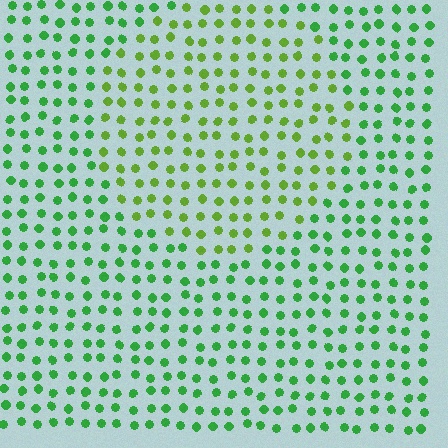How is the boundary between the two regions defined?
The boundary is defined purely by a slight shift in hue (about 32 degrees). Spacing, size, and orientation are identical on both sides.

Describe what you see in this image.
The image is filled with small green elements in a uniform arrangement. A circle-shaped region is visible where the elements are tinted to a slightly different hue, forming a subtle color boundary.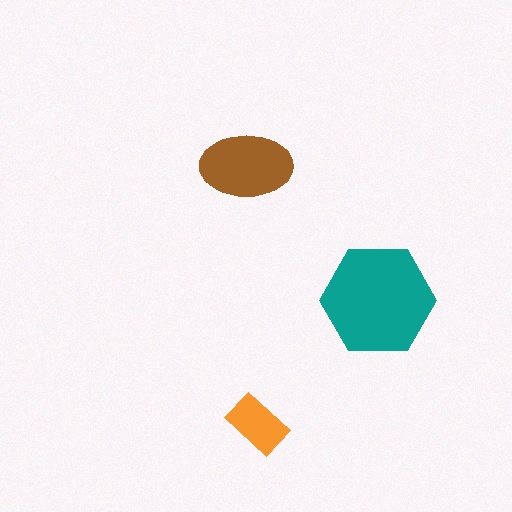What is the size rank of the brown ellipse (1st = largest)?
2nd.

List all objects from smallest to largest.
The orange rectangle, the brown ellipse, the teal hexagon.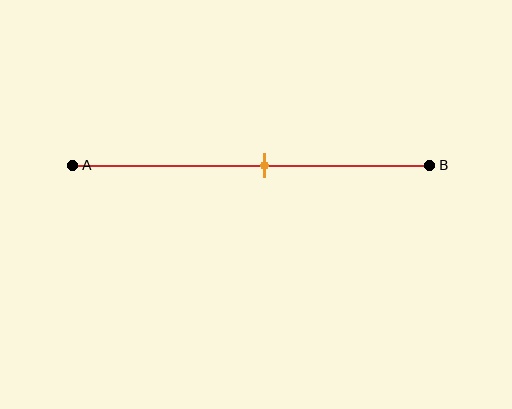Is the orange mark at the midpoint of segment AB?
No, the mark is at about 55% from A, not at the 50% midpoint.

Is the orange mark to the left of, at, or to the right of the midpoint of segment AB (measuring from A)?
The orange mark is to the right of the midpoint of segment AB.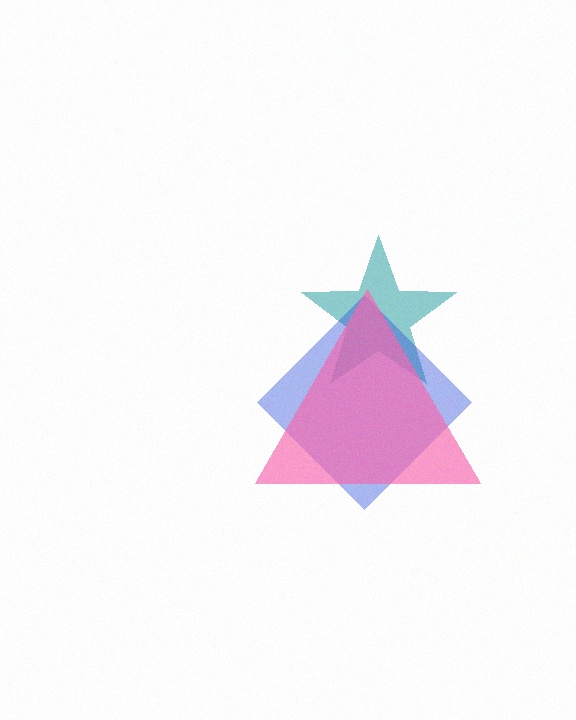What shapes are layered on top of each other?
The layered shapes are: a teal star, a blue diamond, a pink triangle.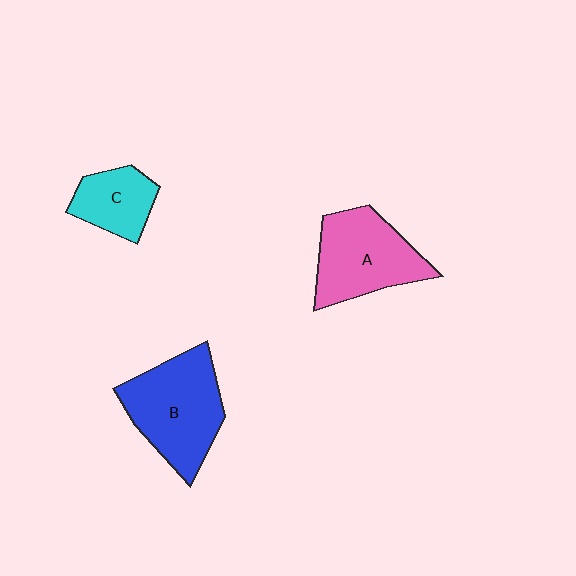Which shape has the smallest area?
Shape C (cyan).